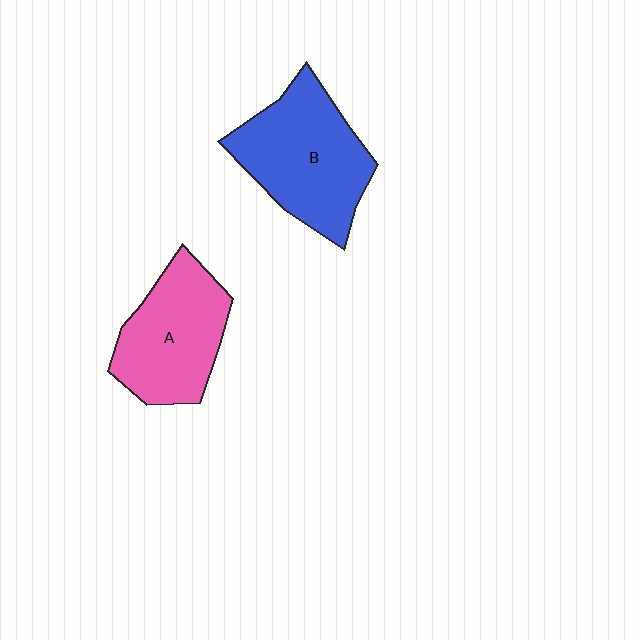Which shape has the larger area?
Shape B (blue).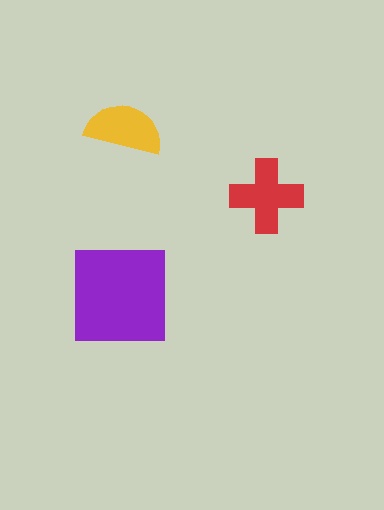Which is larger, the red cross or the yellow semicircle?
The red cross.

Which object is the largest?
The purple square.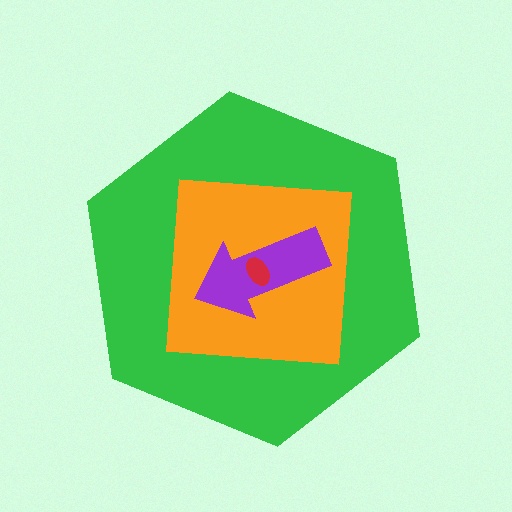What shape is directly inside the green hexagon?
The orange square.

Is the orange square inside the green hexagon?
Yes.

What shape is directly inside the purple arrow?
The red ellipse.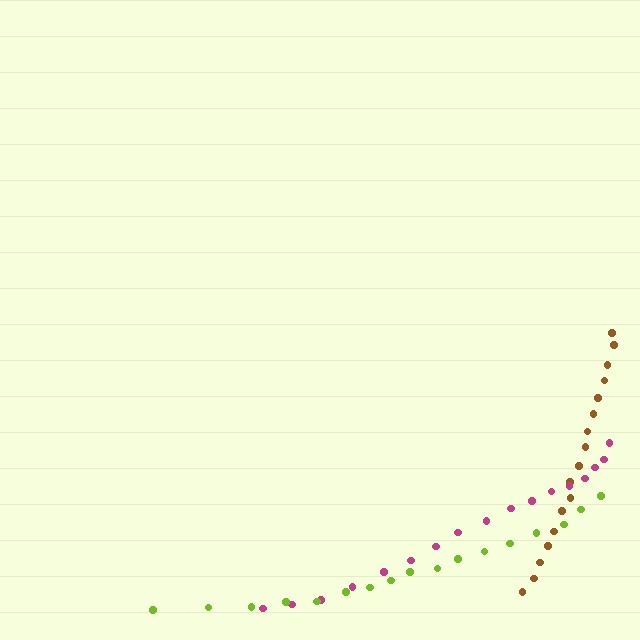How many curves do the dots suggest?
There are 3 distinct paths.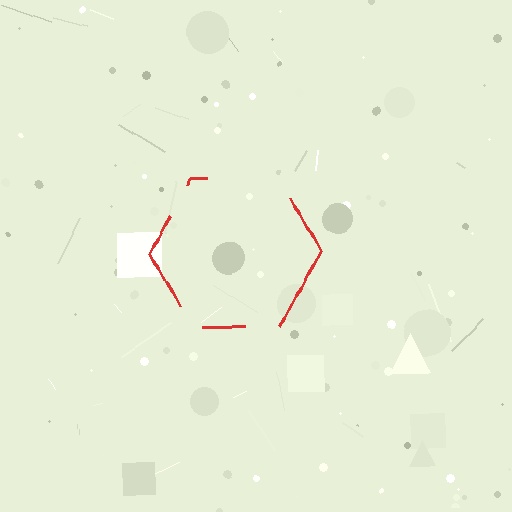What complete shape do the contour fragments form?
The contour fragments form a hexagon.